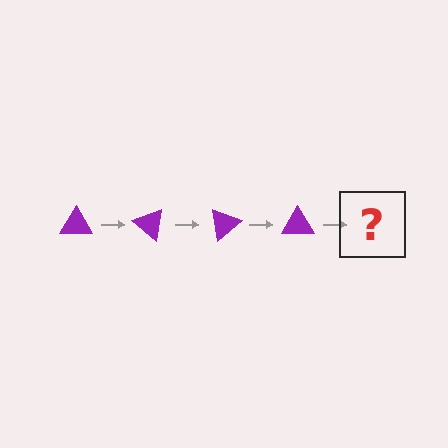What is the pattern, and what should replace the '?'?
The pattern is that the triangle rotates 40 degrees each step. The '?' should be a purple triangle rotated 160 degrees.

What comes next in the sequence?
The next element should be a purple triangle rotated 160 degrees.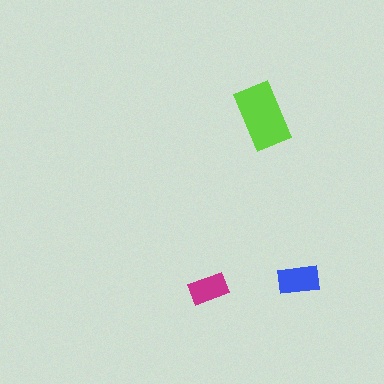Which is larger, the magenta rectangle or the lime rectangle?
The lime one.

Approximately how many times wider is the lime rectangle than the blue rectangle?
About 1.5 times wider.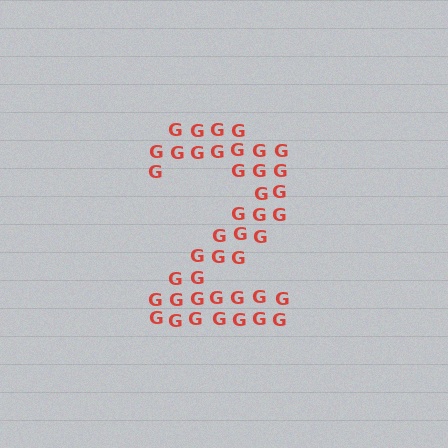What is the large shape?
The large shape is the digit 2.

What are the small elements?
The small elements are letter G's.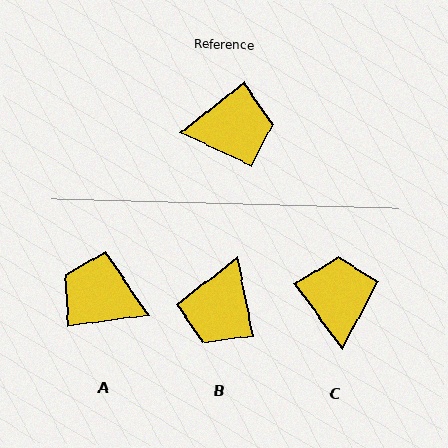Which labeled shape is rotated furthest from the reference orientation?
A, about 149 degrees away.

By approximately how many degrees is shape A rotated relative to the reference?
Approximately 149 degrees counter-clockwise.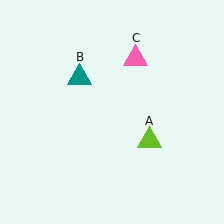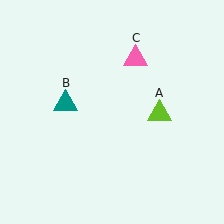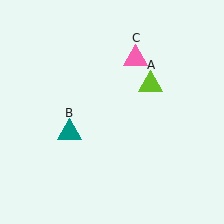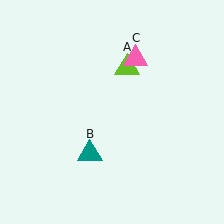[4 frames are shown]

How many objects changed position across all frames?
2 objects changed position: lime triangle (object A), teal triangle (object B).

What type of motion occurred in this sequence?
The lime triangle (object A), teal triangle (object B) rotated counterclockwise around the center of the scene.